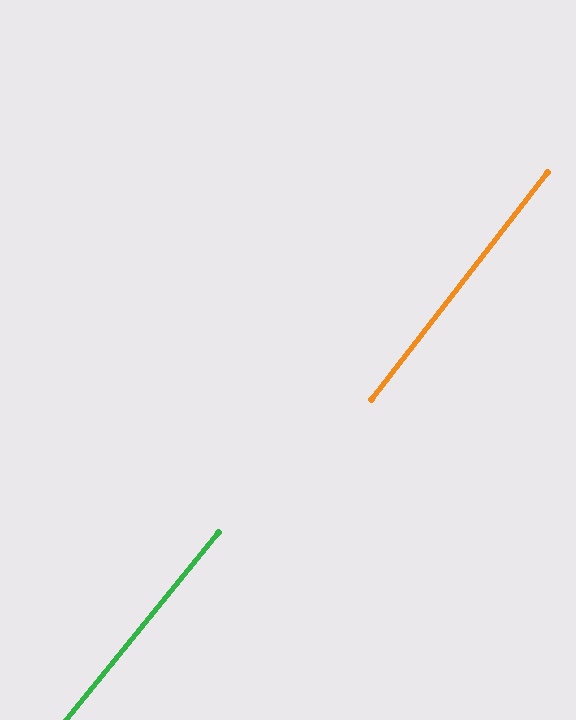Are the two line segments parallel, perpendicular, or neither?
Parallel — their directions differ by only 1.4°.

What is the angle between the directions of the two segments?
Approximately 1 degree.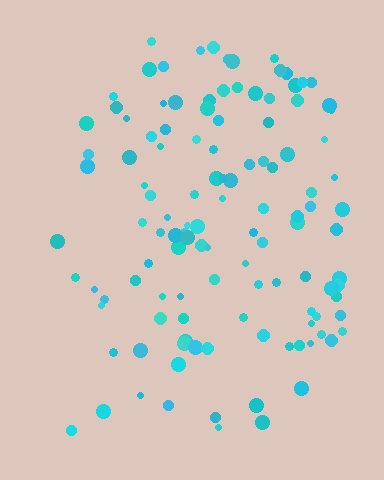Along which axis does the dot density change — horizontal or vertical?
Horizontal.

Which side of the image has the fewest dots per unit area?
The left.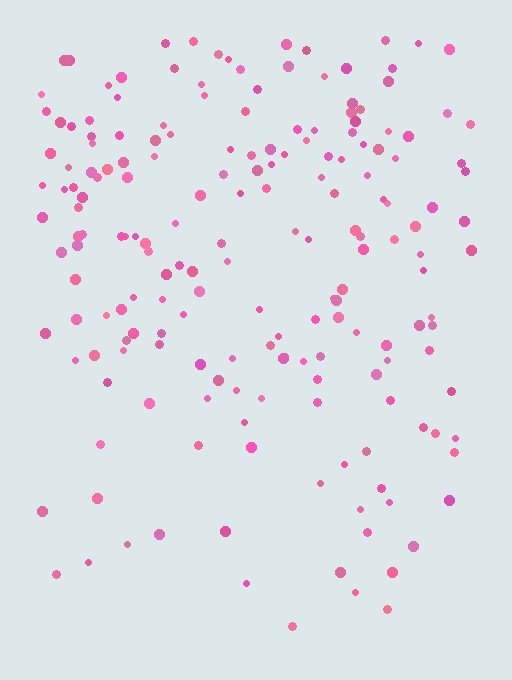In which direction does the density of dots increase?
From bottom to top, with the top side densest.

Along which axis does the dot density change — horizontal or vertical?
Vertical.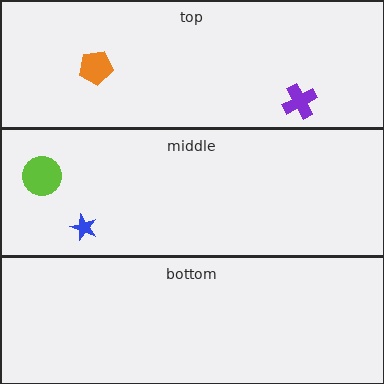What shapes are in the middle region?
The blue star, the lime circle.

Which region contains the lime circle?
The middle region.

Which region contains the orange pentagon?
The top region.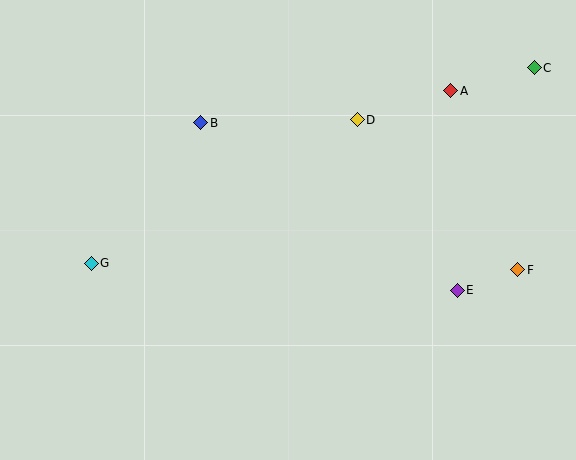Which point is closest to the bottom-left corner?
Point G is closest to the bottom-left corner.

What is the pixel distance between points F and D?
The distance between F and D is 220 pixels.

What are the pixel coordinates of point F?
Point F is at (518, 270).